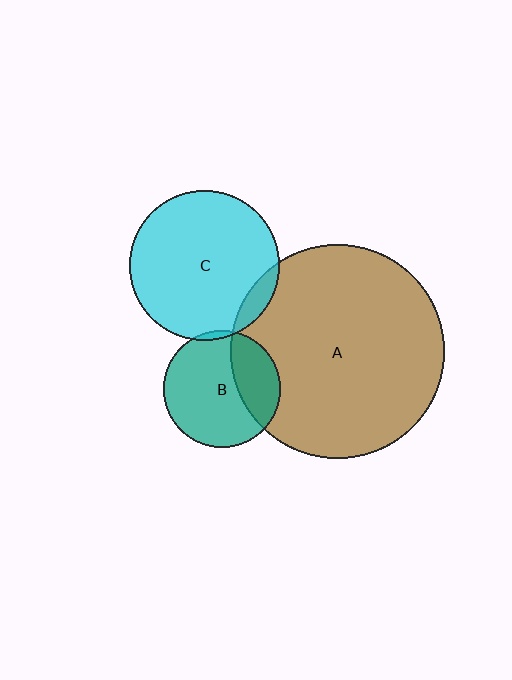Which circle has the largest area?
Circle A (brown).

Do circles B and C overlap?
Yes.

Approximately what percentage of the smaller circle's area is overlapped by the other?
Approximately 5%.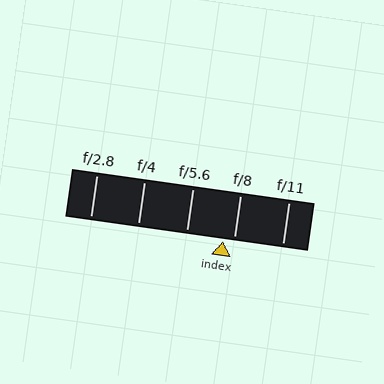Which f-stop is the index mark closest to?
The index mark is closest to f/8.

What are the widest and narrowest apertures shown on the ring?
The widest aperture shown is f/2.8 and the narrowest is f/11.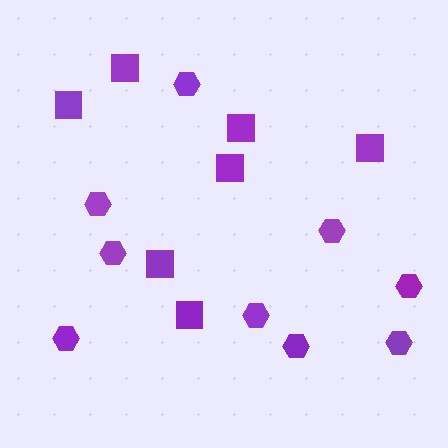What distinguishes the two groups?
There are 2 groups: one group of squares (7) and one group of hexagons (9).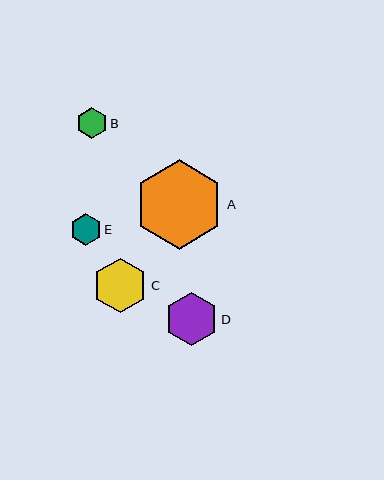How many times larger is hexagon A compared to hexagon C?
Hexagon A is approximately 1.6 times the size of hexagon C.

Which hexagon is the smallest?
Hexagon B is the smallest with a size of approximately 30 pixels.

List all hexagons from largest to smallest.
From largest to smallest: A, C, D, E, B.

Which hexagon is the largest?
Hexagon A is the largest with a size of approximately 89 pixels.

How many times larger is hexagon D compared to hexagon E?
Hexagon D is approximately 1.7 times the size of hexagon E.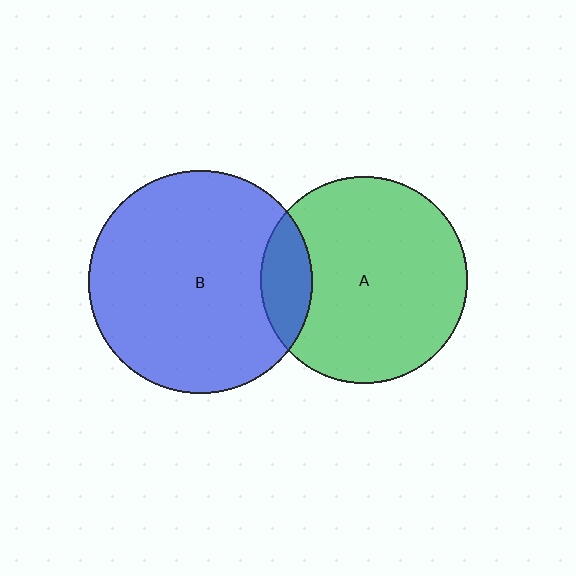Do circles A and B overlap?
Yes.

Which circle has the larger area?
Circle B (blue).